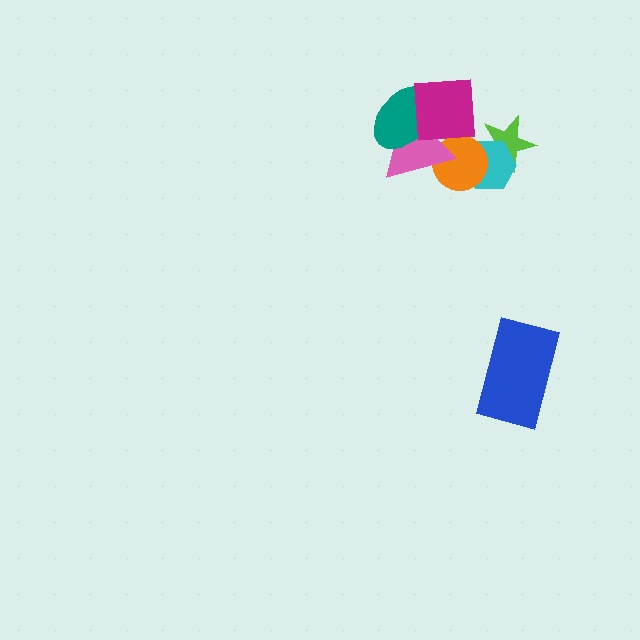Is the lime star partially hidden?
Yes, it is partially covered by another shape.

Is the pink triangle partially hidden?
Yes, it is partially covered by another shape.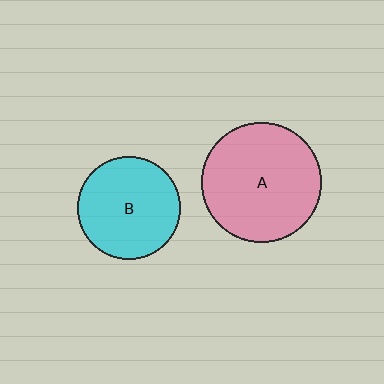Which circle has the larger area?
Circle A (pink).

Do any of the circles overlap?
No, none of the circles overlap.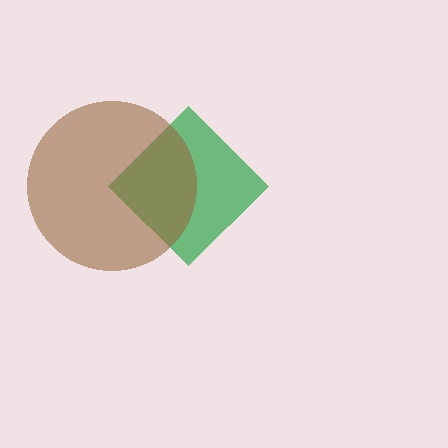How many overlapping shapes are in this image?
There are 2 overlapping shapes in the image.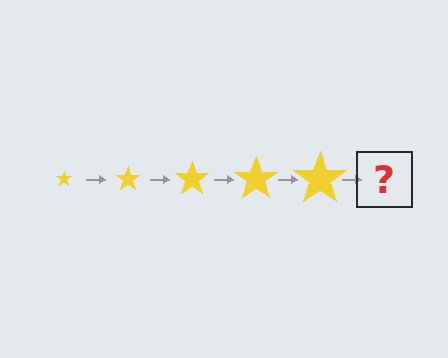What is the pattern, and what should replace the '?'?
The pattern is that the star gets progressively larger each step. The '?' should be a yellow star, larger than the previous one.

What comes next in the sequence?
The next element should be a yellow star, larger than the previous one.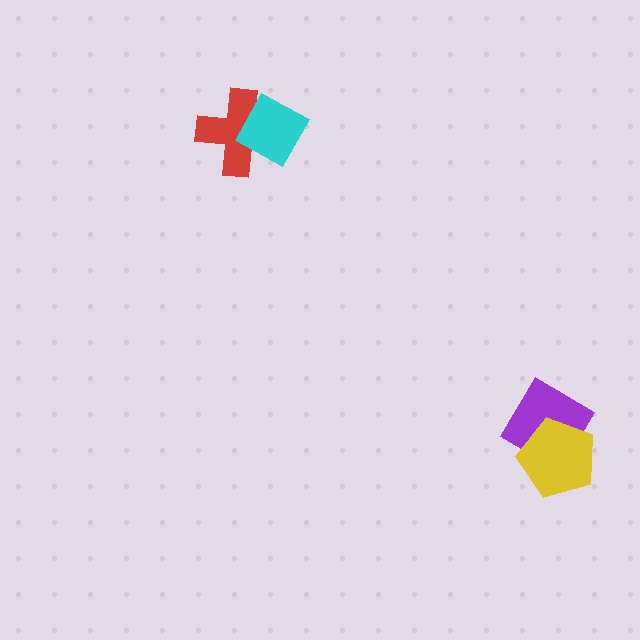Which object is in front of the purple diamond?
The yellow pentagon is in front of the purple diamond.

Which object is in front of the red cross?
The cyan diamond is in front of the red cross.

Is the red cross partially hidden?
Yes, it is partially covered by another shape.